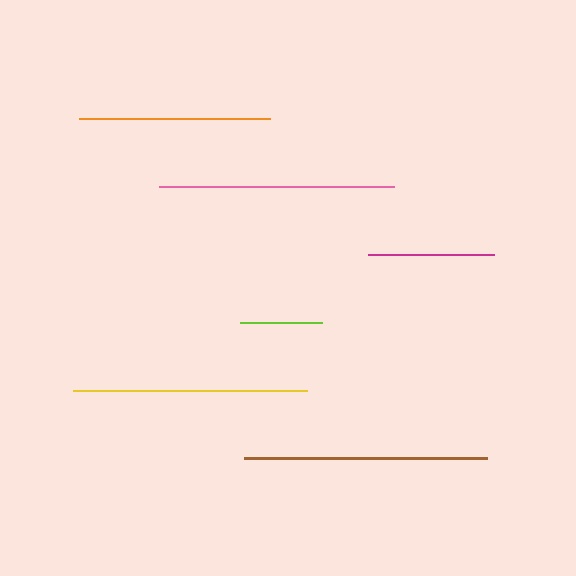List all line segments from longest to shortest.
From longest to shortest: brown, pink, yellow, orange, magenta, lime.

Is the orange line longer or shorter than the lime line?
The orange line is longer than the lime line.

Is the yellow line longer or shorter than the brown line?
The brown line is longer than the yellow line.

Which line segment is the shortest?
The lime line is the shortest at approximately 82 pixels.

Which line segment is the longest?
The brown line is the longest at approximately 243 pixels.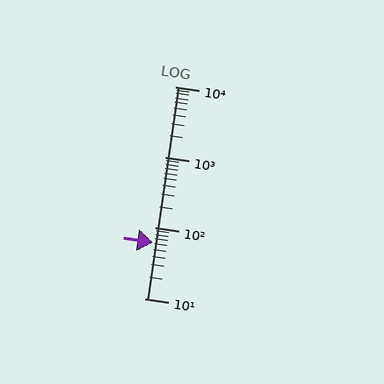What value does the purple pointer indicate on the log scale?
The pointer indicates approximately 61.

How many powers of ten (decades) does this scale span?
The scale spans 3 decades, from 10 to 10000.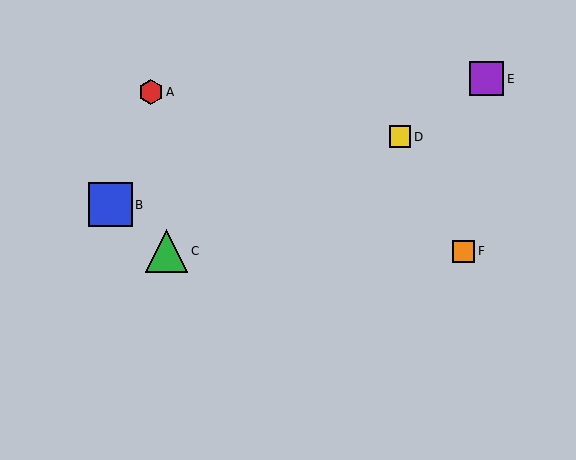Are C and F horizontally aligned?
Yes, both are at y≈251.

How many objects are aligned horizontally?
2 objects (C, F) are aligned horizontally.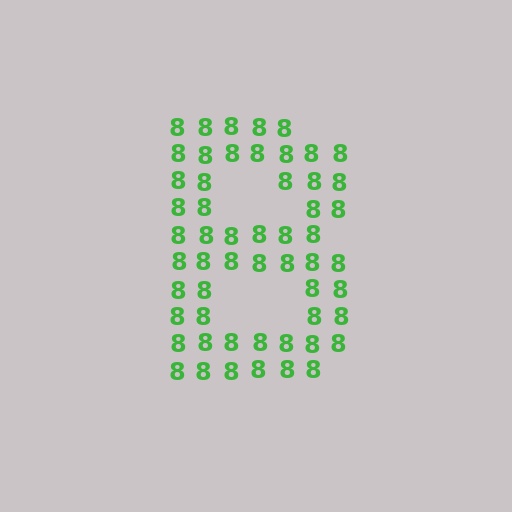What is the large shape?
The large shape is the letter B.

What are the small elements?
The small elements are digit 8's.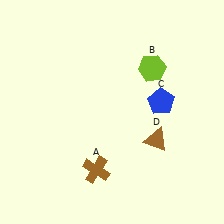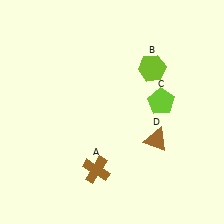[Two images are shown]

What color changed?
The pentagon (C) changed from blue in Image 1 to lime in Image 2.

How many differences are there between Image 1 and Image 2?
There is 1 difference between the two images.